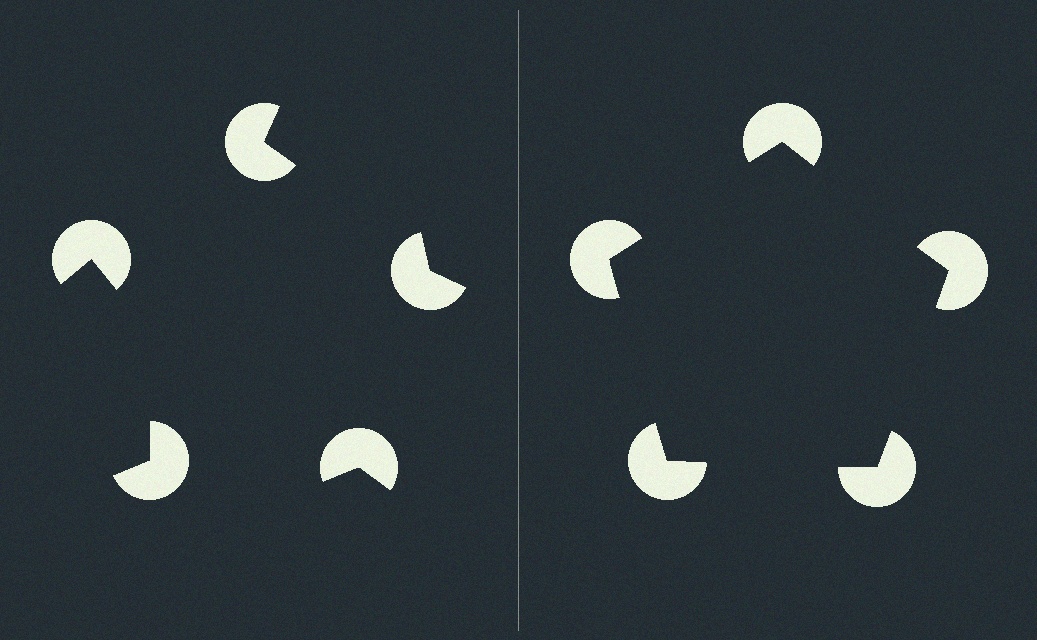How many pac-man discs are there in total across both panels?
10 — 5 on each side.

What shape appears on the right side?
An illusory pentagon.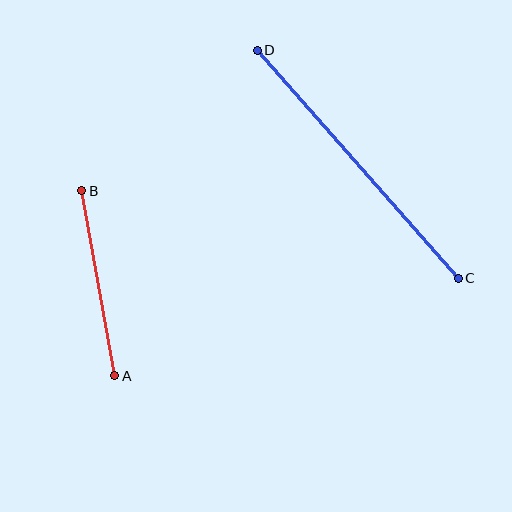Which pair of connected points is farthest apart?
Points C and D are farthest apart.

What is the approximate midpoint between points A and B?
The midpoint is at approximately (98, 283) pixels.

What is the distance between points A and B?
The distance is approximately 188 pixels.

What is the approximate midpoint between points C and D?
The midpoint is at approximately (358, 164) pixels.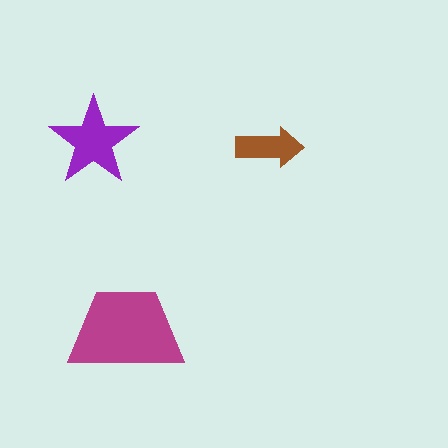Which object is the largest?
The magenta trapezoid.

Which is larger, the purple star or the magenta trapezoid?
The magenta trapezoid.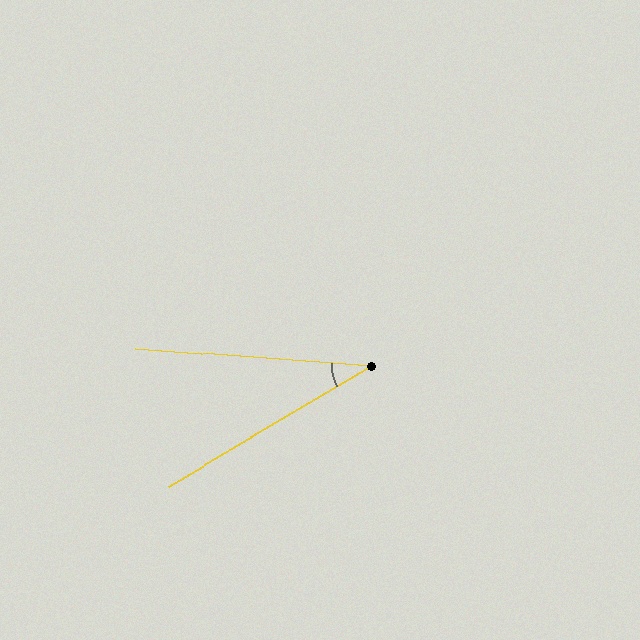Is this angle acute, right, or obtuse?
It is acute.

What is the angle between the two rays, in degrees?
Approximately 35 degrees.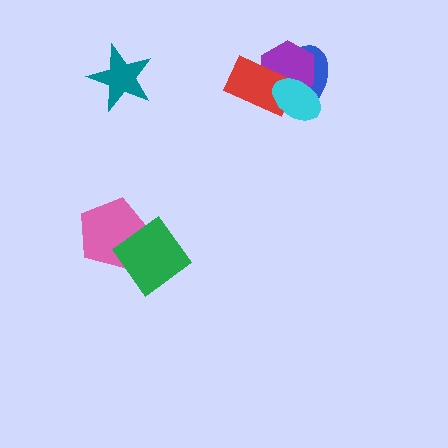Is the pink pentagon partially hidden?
Yes, it is partially covered by another shape.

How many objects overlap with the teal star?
0 objects overlap with the teal star.